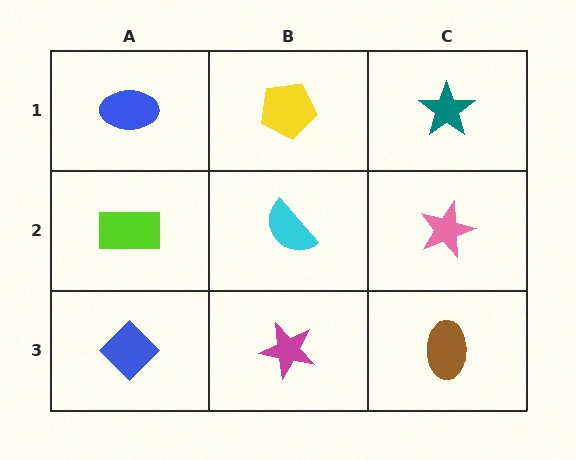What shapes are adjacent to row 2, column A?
A blue ellipse (row 1, column A), a blue diamond (row 3, column A), a cyan semicircle (row 2, column B).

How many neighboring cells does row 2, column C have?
3.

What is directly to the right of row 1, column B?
A teal star.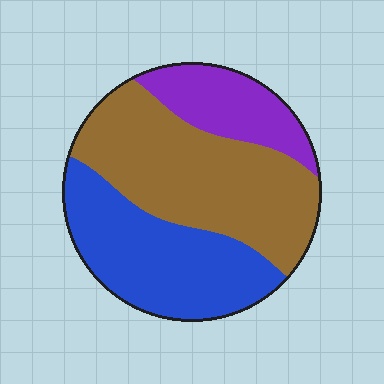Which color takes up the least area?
Purple, at roughly 20%.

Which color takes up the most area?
Brown, at roughly 45%.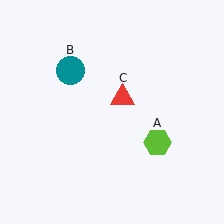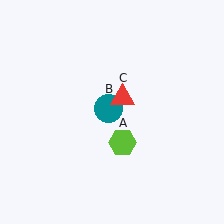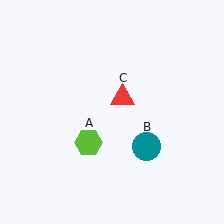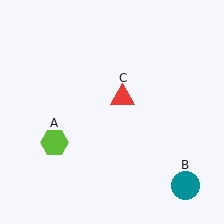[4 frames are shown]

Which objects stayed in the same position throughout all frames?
Red triangle (object C) remained stationary.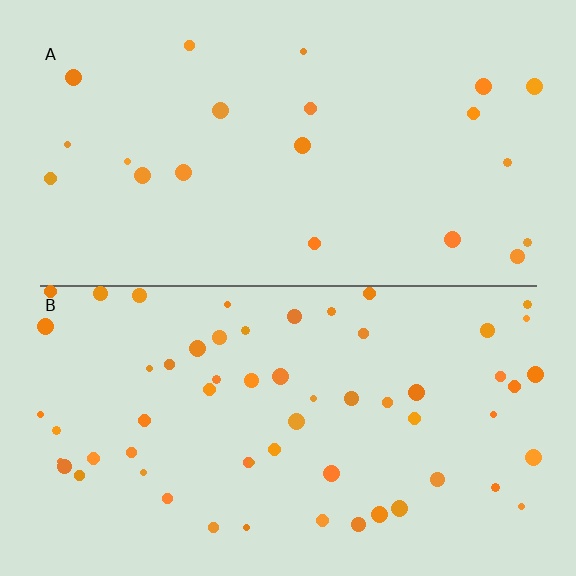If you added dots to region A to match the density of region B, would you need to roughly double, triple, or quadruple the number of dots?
Approximately triple.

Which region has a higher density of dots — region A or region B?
B (the bottom).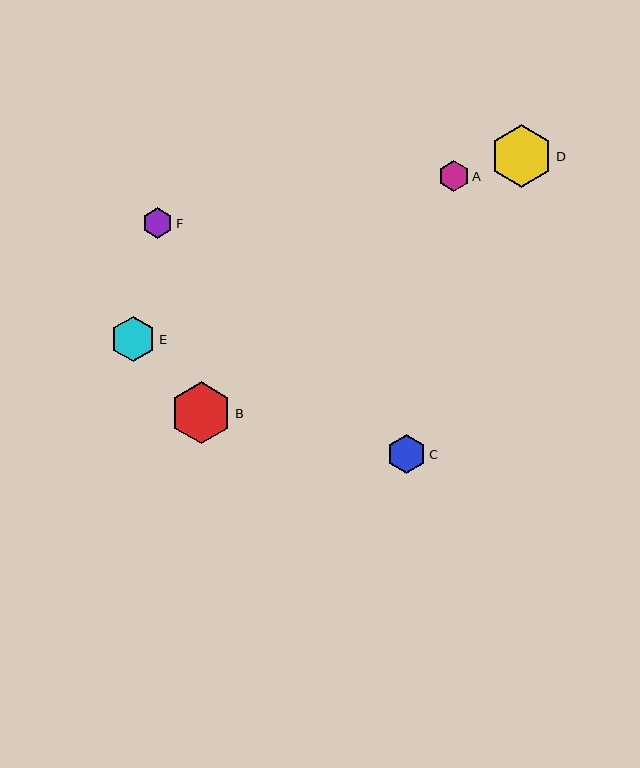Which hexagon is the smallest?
Hexagon F is the smallest with a size of approximately 30 pixels.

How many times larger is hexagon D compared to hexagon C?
Hexagon D is approximately 1.6 times the size of hexagon C.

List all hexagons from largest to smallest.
From largest to smallest: D, B, E, C, A, F.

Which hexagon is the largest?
Hexagon D is the largest with a size of approximately 63 pixels.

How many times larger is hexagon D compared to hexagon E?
Hexagon D is approximately 1.4 times the size of hexagon E.